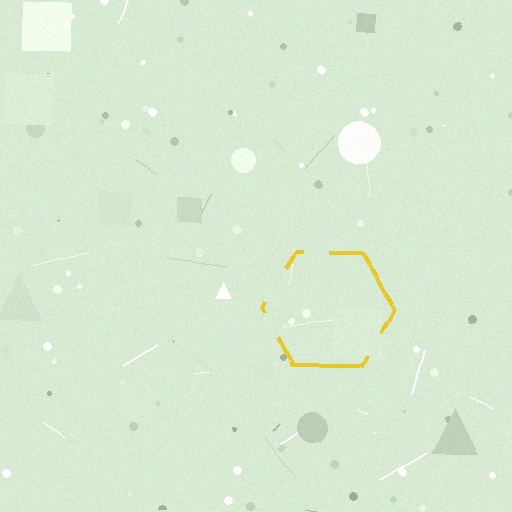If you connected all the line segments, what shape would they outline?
They would outline a hexagon.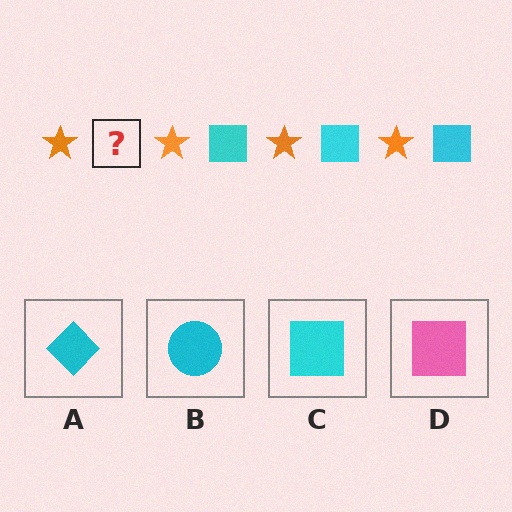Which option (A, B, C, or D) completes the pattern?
C.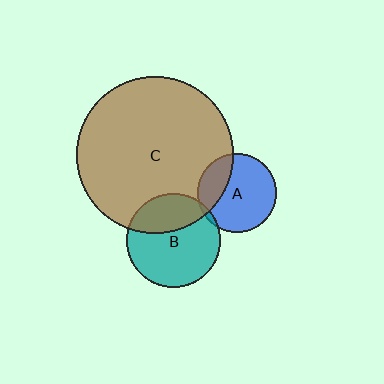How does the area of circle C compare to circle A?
Approximately 3.9 times.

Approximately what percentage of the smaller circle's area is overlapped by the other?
Approximately 25%.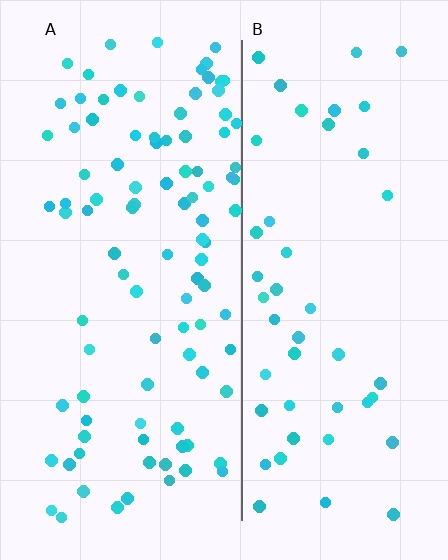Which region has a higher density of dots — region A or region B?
A (the left).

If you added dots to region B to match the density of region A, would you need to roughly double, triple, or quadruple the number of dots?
Approximately double.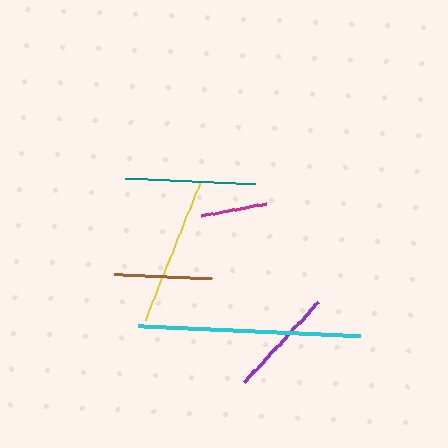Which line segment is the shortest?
The magenta line is the shortest at approximately 65 pixels.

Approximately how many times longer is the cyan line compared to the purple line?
The cyan line is approximately 2.0 times the length of the purple line.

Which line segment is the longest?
The cyan line is the longest at approximately 223 pixels.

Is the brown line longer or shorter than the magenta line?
The brown line is longer than the magenta line.